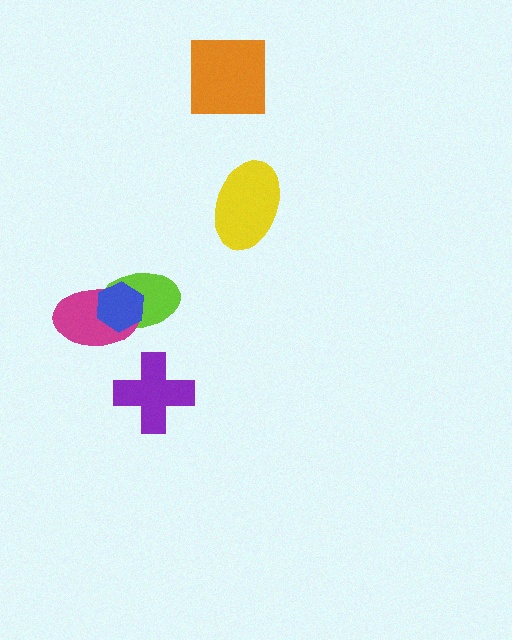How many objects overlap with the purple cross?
0 objects overlap with the purple cross.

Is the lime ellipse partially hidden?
Yes, it is partially covered by another shape.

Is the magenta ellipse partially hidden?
Yes, it is partially covered by another shape.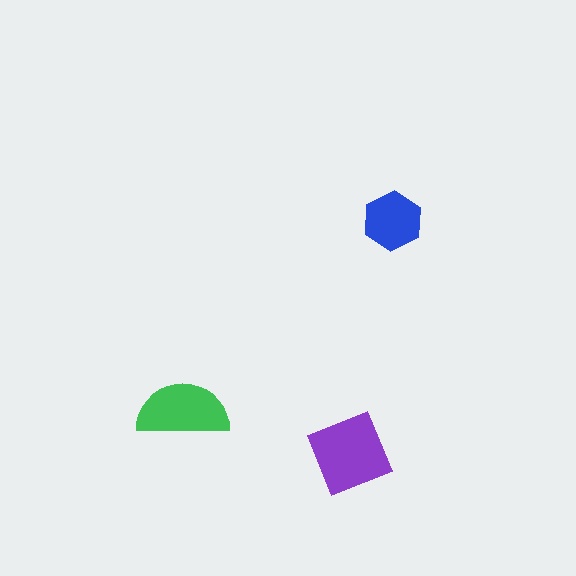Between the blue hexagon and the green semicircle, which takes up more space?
The green semicircle.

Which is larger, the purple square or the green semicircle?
The purple square.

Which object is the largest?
The purple square.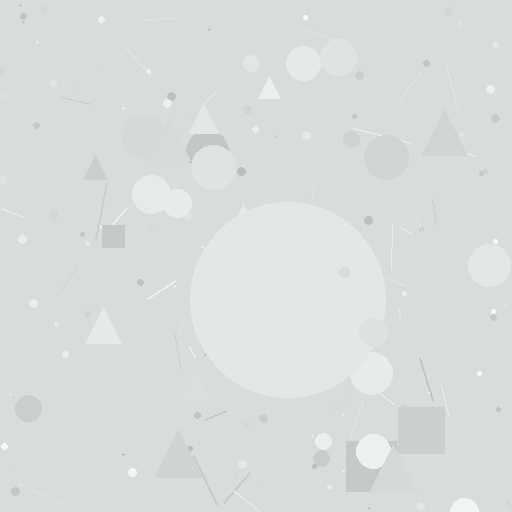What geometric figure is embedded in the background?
A circle is embedded in the background.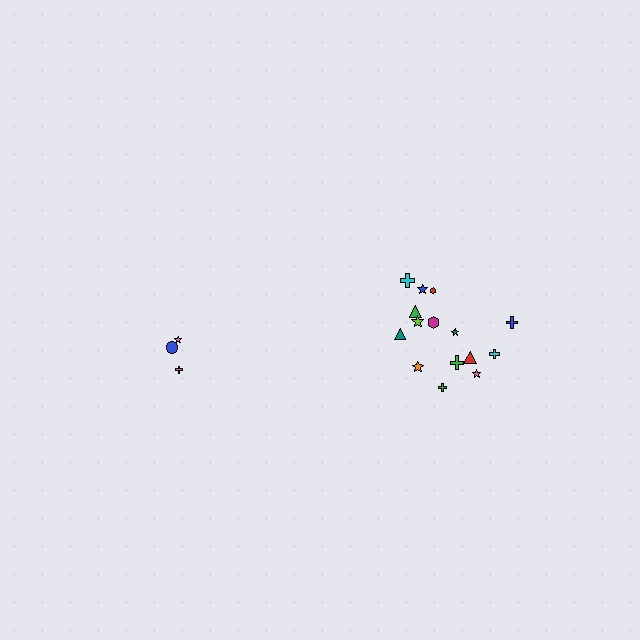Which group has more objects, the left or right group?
The right group.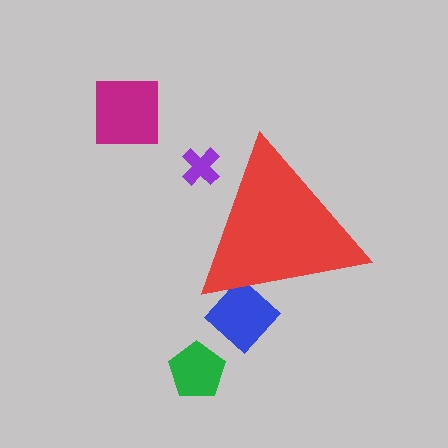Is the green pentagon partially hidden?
No, the green pentagon is fully visible.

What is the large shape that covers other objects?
A red triangle.